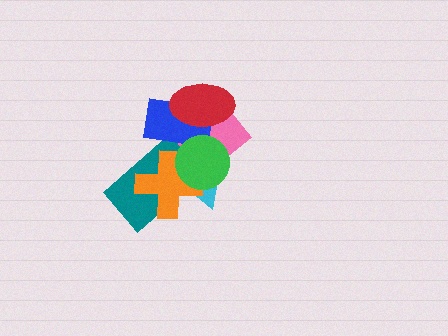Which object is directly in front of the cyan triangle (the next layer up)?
The pink diamond is directly in front of the cyan triangle.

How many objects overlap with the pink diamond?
6 objects overlap with the pink diamond.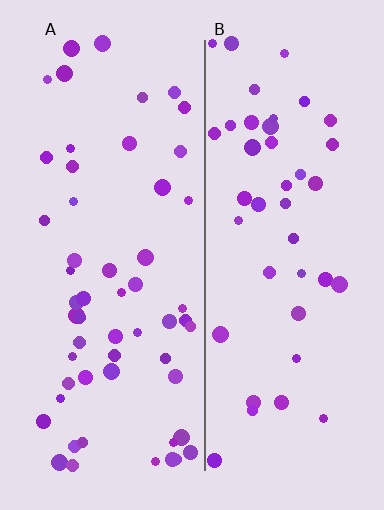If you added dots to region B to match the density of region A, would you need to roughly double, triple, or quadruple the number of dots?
Approximately double.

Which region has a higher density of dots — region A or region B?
A (the left).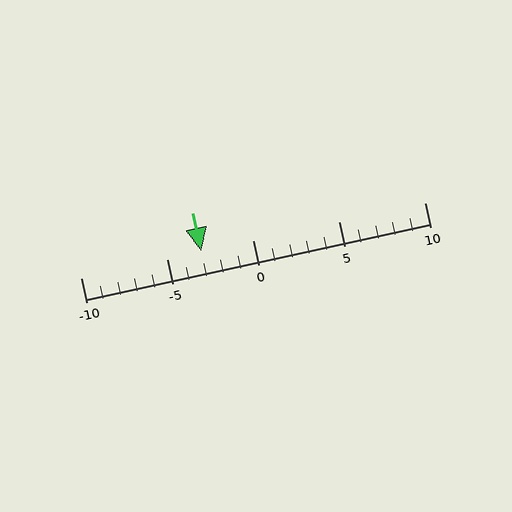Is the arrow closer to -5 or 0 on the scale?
The arrow is closer to -5.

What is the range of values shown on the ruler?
The ruler shows values from -10 to 10.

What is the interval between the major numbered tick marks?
The major tick marks are spaced 5 units apart.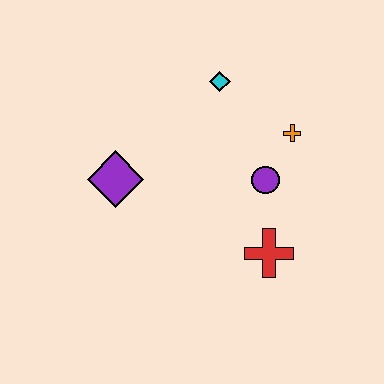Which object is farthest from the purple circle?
The purple diamond is farthest from the purple circle.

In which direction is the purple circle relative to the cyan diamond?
The purple circle is below the cyan diamond.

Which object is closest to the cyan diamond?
The orange cross is closest to the cyan diamond.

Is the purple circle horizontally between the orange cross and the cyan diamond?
Yes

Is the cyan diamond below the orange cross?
No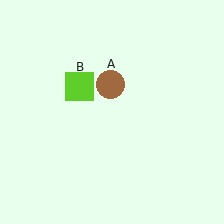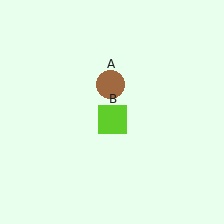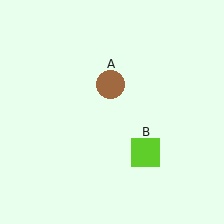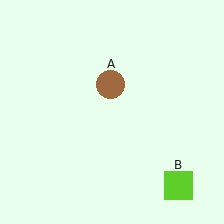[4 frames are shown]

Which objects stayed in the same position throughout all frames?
Brown circle (object A) remained stationary.